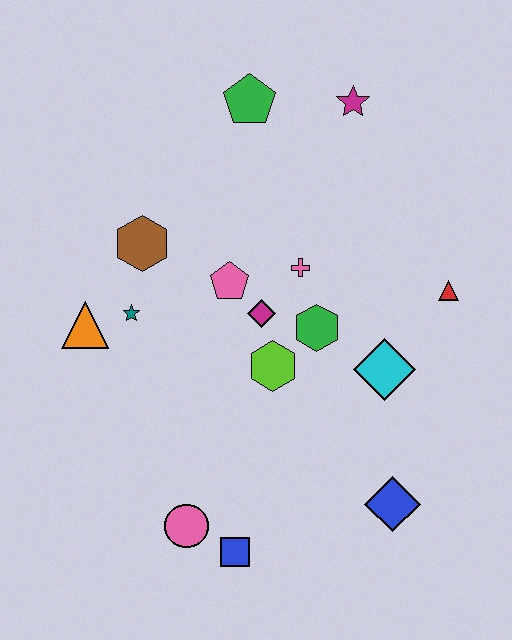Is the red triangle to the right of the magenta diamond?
Yes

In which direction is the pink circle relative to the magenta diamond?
The pink circle is below the magenta diamond.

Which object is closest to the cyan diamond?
The green hexagon is closest to the cyan diamond.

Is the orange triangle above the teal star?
No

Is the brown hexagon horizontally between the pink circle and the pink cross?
No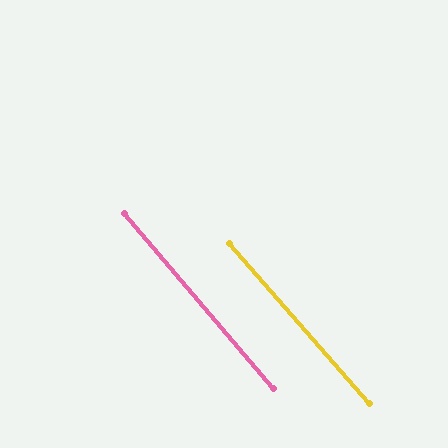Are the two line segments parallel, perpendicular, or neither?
Parallel — their directions differ by only 0.8°.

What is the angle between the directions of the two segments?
Approximately 1 degree.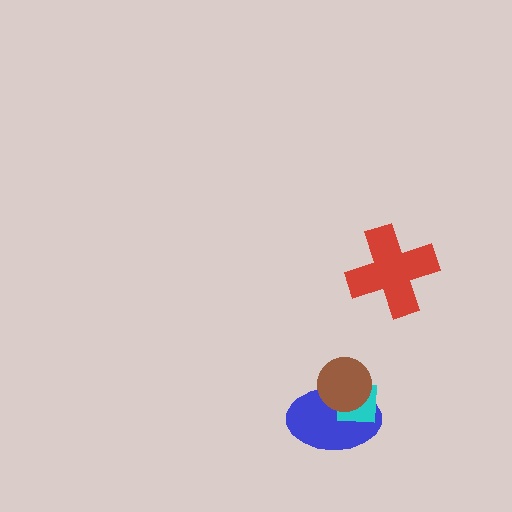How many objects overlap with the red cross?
0 objects overlap with the red cross.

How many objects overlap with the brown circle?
2 objects overlap with the brown circle.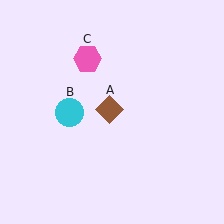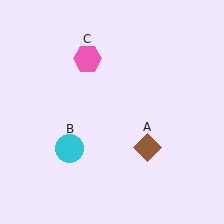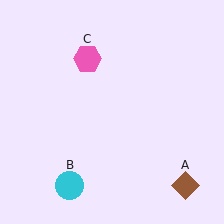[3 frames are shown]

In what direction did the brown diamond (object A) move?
The brown diamond (object A) moved down and to the right.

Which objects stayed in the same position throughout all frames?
Pink hexagon (object C) remained stationary.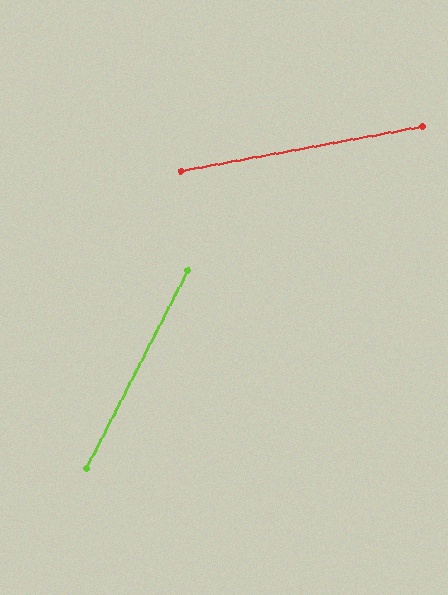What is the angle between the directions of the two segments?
Approximately 53 degrees.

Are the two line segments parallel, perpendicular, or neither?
Neither parallel nor perpendicular — they differ by about 53°.